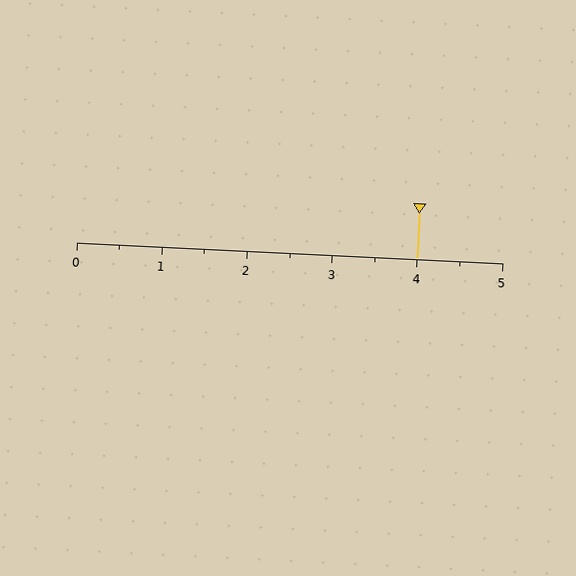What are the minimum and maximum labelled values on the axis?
The axis runs from 0 to 5.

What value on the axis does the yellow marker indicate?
The marker indicates approximately 4.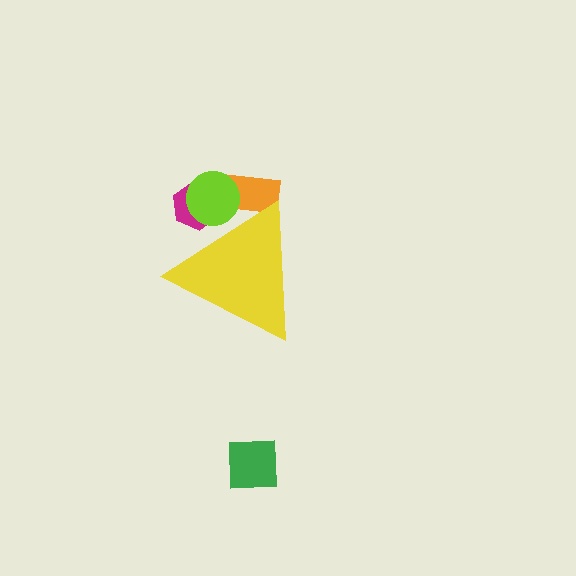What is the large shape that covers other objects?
A yellow triangle.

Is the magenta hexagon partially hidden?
Yes, the magenta hexagon is partially hidden behind the yellow triangle.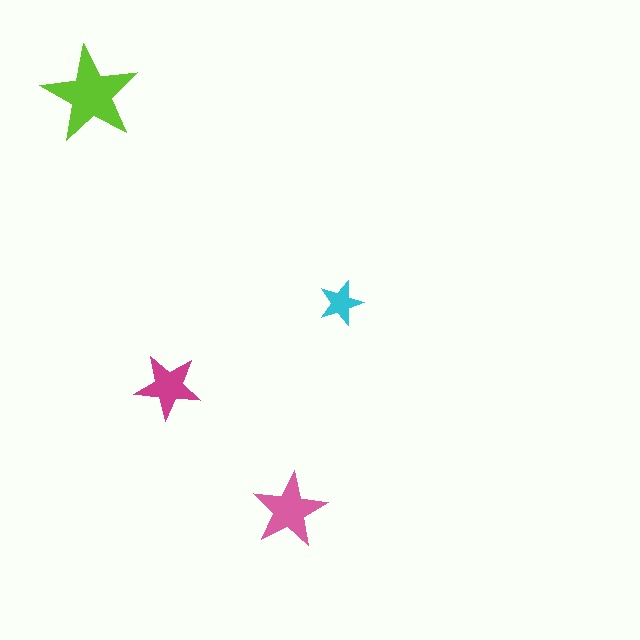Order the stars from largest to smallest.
the lime one, the pink one, the magenta one, the cyan one.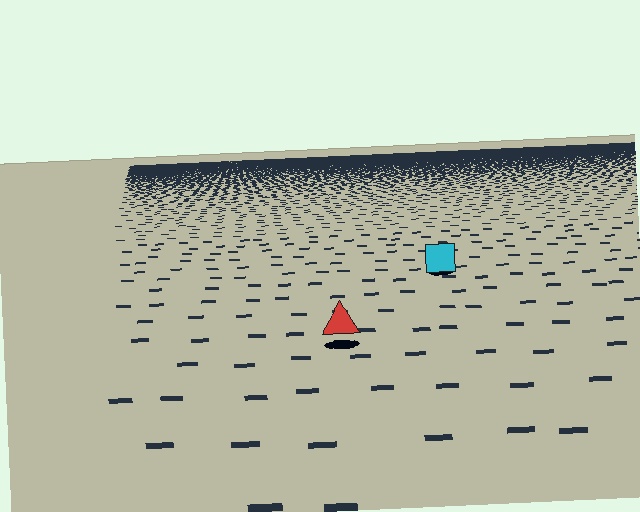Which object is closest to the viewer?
The red triangle is closest. The texture marks near it are larger and more spread out.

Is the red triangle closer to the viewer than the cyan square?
Yes. The red triangle is closer — you can tell from the texture gradient: the ground texture is coarser near it.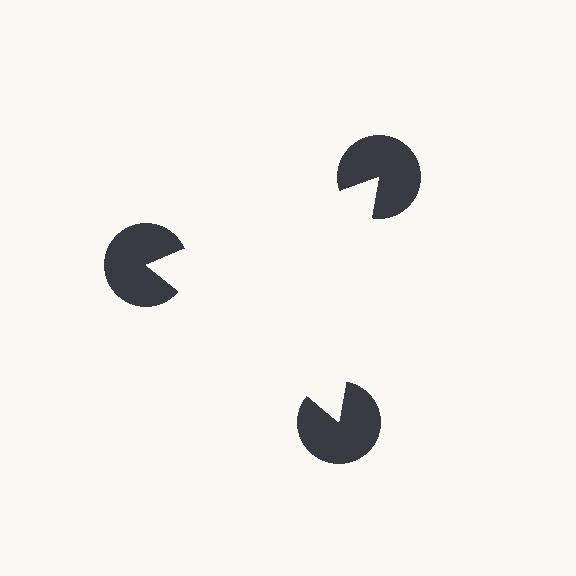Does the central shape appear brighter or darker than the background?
It typically appears slightly brighter than the background, even though no actual brightness change is drawn.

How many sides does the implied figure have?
3 sides.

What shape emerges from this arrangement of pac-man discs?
An illusory triangle — its edges are inferred from the aligned wedge cuts in the pac-man discs, not physically drawn.